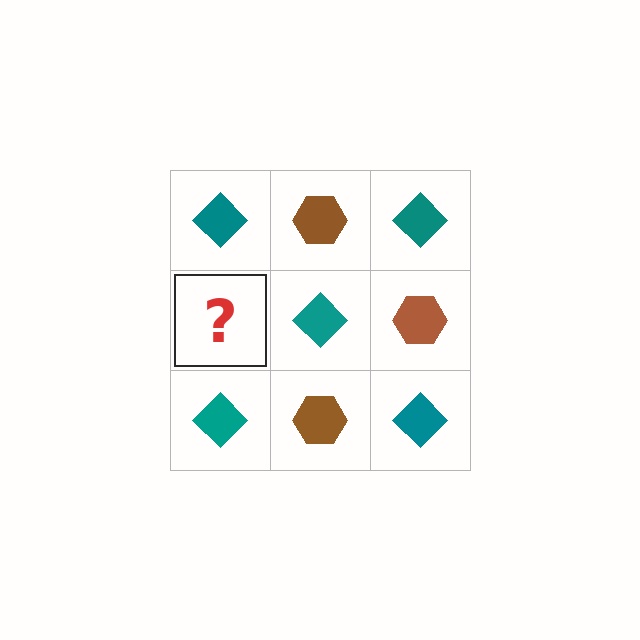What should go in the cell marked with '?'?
The missing cell should contain a brown hexagon.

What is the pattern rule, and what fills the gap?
The rule is that it alternates teal diamond and brown hexagon in a checkerboard pattern. The gap should be filled with a brown hexagon.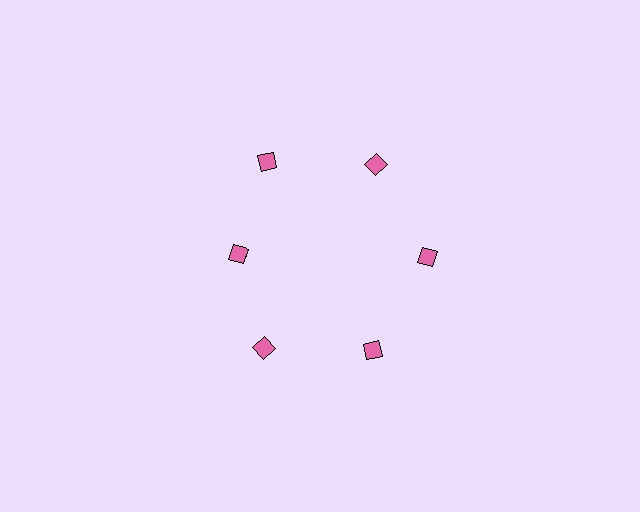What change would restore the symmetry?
The symmetry would be restored by moving it outward, back onto the ring so that all 6 diamonds sit at equal angles and equal distance from the center.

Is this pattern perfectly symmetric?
No. The 6 pink diamonds are arranged in a ring, but one element near the 9 o'clock position is pulled inward toward the center, breaking the 6-fold rotational symmetry.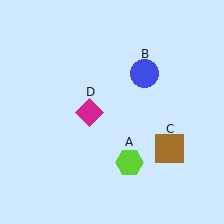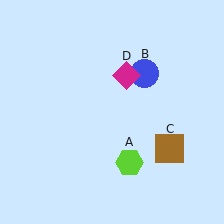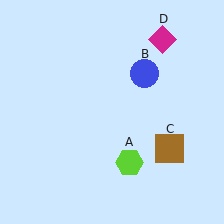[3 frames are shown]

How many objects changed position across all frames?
1 object changed position: magenta diamond (object D).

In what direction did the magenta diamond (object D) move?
The magenta diamond (object D) moved up and to the right.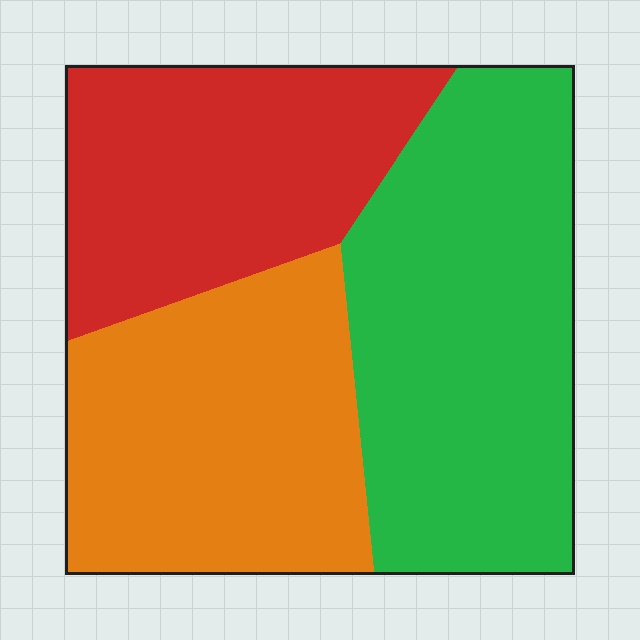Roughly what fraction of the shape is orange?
Orange covers 32% of the shape.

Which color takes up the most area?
Green, at roughly 40%.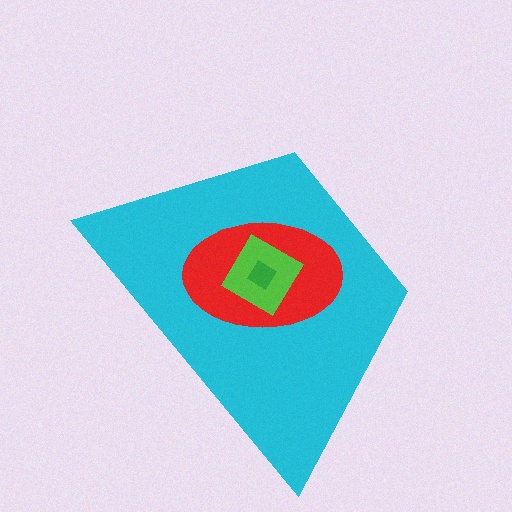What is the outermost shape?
The cyan trapezoid.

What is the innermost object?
The green diamond.